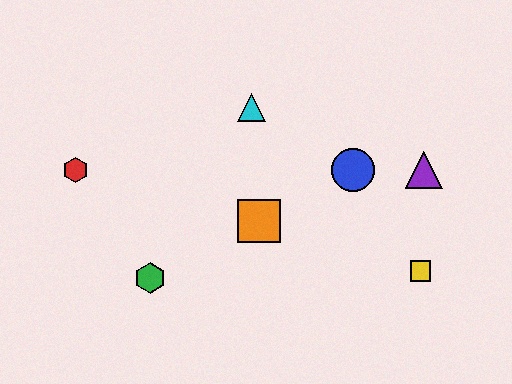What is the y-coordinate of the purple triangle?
The purple triangle is at y≈170.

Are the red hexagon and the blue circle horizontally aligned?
Yes, both are at y≈170.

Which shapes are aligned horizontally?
The red hexagon, the blue circle, the purple triangle are aligned horizontally.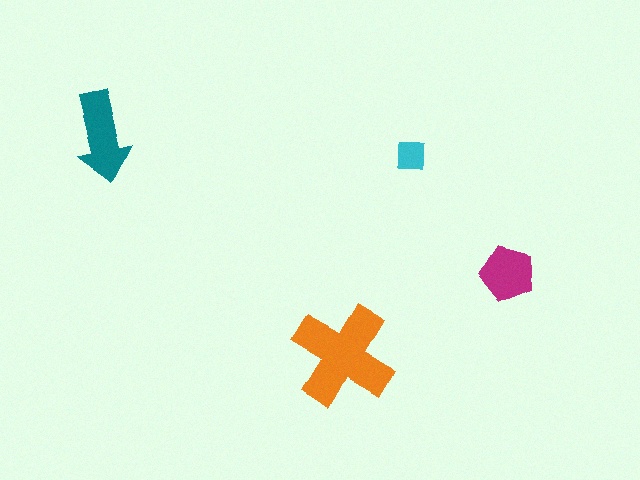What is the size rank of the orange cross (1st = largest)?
1st.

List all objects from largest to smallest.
The orange cross, the teal arrow, the magenta pentagon, the cyan square.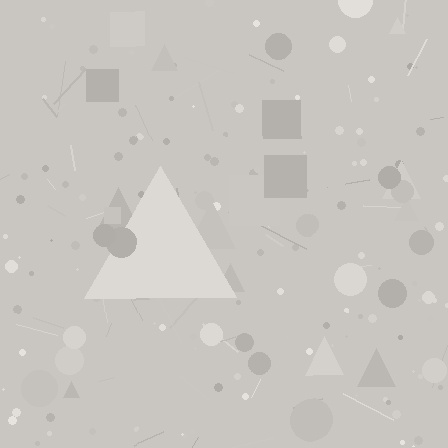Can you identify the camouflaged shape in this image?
The camouflaged shape is a triangle.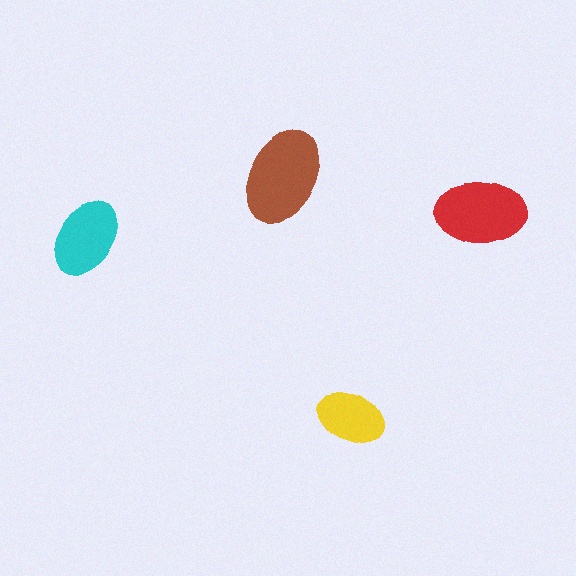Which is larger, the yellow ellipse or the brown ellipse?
The brown one.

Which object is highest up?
The brown ellipse is topmost.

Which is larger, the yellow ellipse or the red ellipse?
The red one.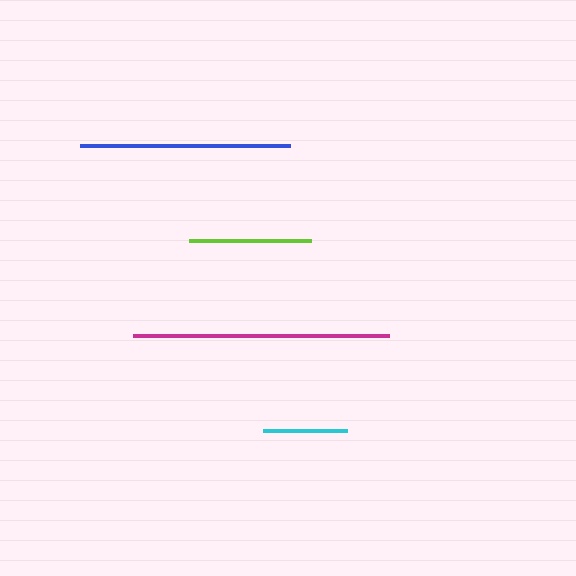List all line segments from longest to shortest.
From longest to shortest: magenta, blue, lime, cyan.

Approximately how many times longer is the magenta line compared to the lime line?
The magenta line is approximately 2.1 times the length of the lime line.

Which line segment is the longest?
The magenta line is the longest at approximately 256 pixels.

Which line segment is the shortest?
The cyan line is the shortest at approximately 84 pixels.